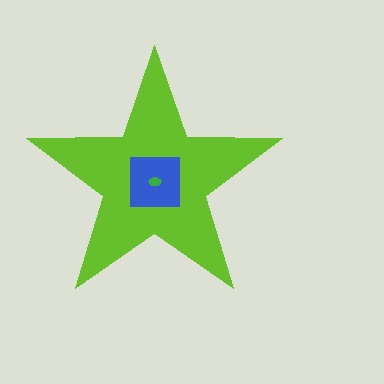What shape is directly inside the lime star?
The blue square.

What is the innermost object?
The green ellipse.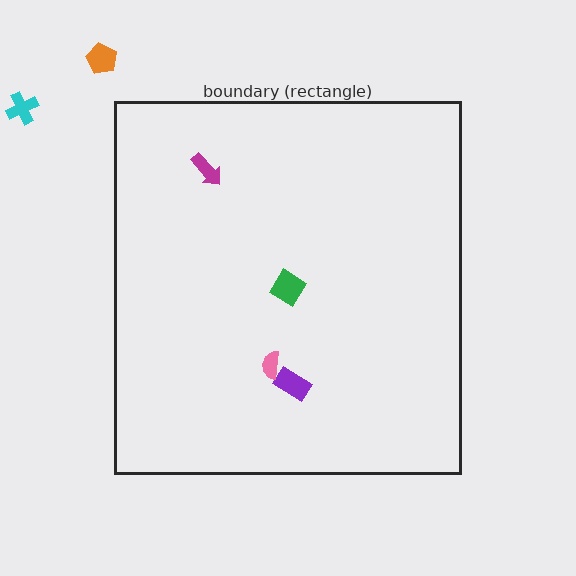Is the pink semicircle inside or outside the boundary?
Inside.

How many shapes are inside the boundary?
4 inside, 2 outside.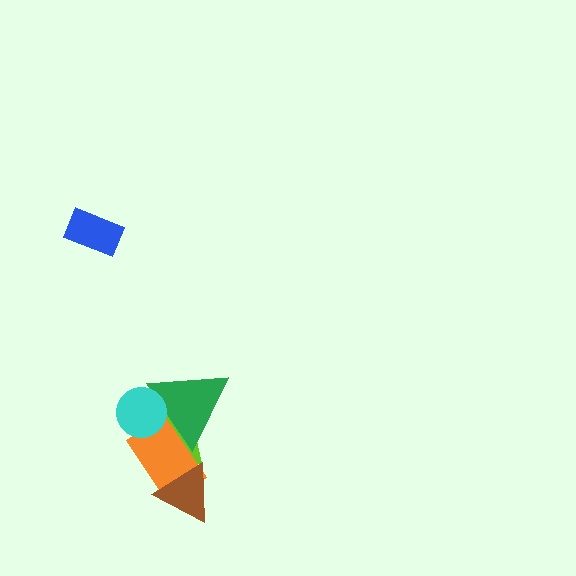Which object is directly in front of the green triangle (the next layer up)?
The orange rectangle is directly in front of the green triangle.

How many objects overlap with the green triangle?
3 objects overlap with the green triangle.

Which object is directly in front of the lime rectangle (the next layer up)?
The green triangle is directly in front of the lime rectangle.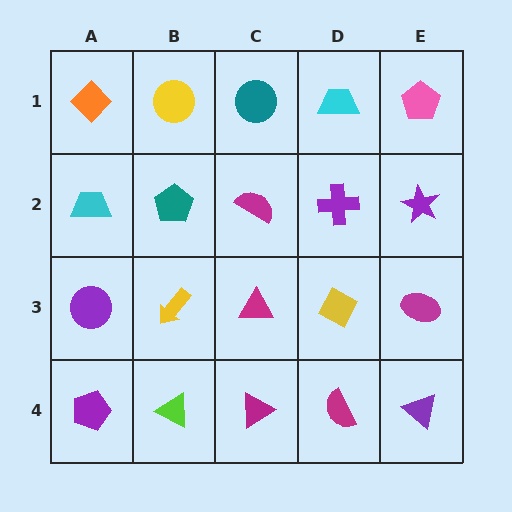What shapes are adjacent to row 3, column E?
A purple star (row 2, column E), a purple triangle (row 4, column E), a yellow diamond (row 3, column D).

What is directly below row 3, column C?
A magenta triangle.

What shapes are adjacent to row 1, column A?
A cyan trapezoid (row 2, column A), a yellow circle (row 1, column B).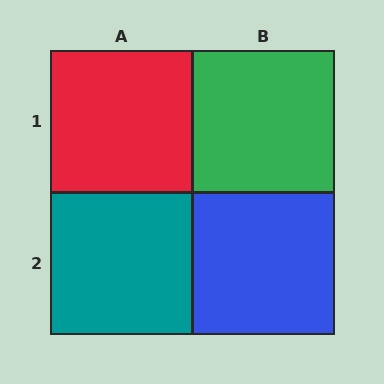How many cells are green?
1 cell is green.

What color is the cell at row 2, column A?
Teal.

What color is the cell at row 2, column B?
Blue.